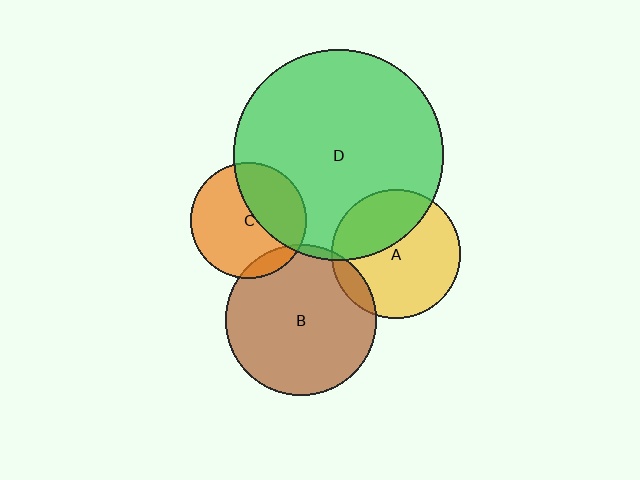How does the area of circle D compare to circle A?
Approximately 2.7 times.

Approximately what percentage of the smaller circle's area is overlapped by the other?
Approximately 40%.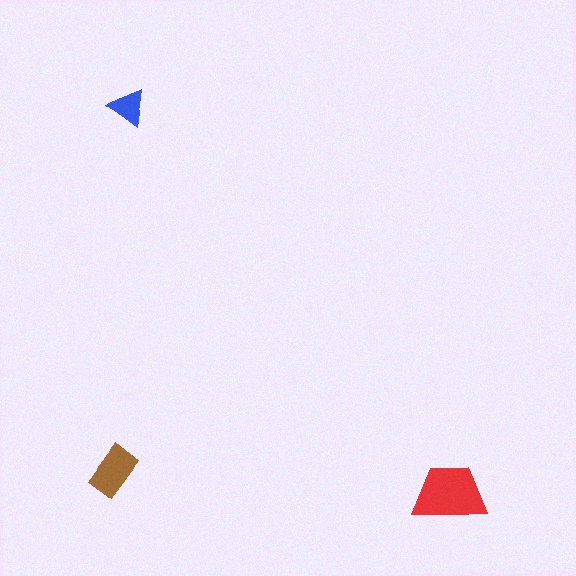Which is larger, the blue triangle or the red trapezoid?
The red trapezoid.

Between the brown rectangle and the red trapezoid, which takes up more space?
The red trapezoid.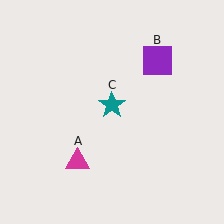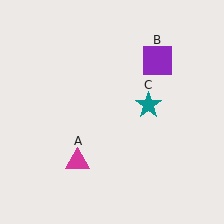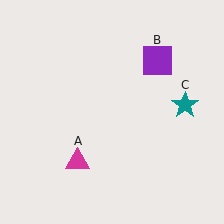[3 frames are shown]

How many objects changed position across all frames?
1 object changed position: teal star (object C).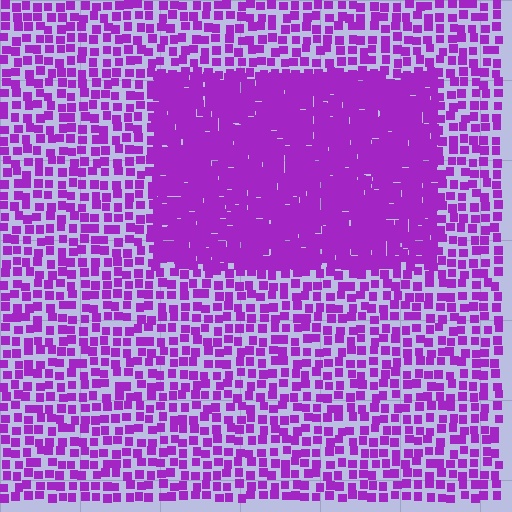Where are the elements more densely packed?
The elements are more densely packed inside the rectangle boundary.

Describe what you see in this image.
The image contains small purple elements arranged at two different densities. A rectangle-shaped region is visible where the elements are more densely packed than the surrounding area.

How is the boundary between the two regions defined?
The boundary is defined by a change in element density (approximately 2.3x ratio). All elements are the same color, size, and shape.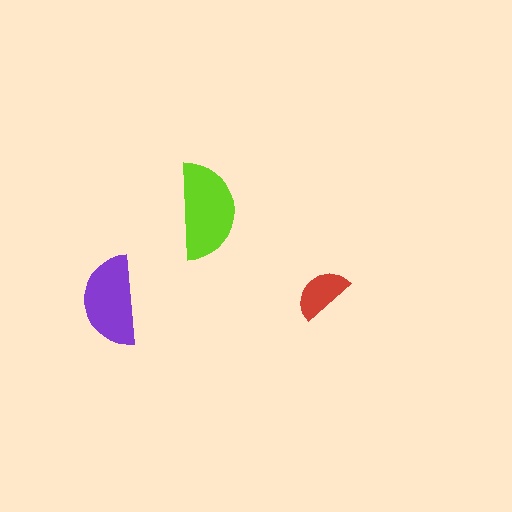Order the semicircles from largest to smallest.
the lime one, the purple one, the red one.